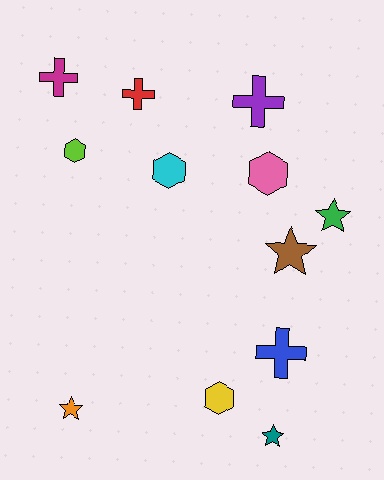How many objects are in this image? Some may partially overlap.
There are 12 objects.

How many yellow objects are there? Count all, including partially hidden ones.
There is 1 yellow object.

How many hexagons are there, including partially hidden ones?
There are 4 hexagons.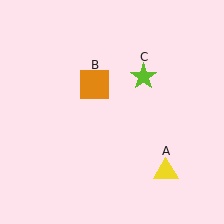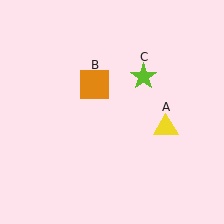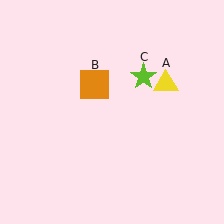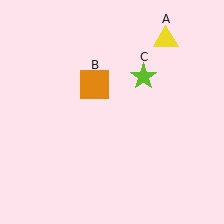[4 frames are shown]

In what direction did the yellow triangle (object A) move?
The yellow triangle (object A) moved up.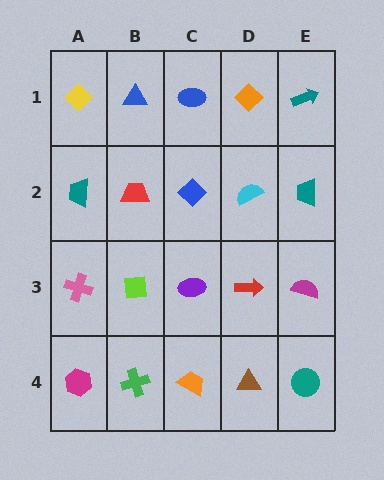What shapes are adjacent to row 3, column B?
A red trapezoid (row 2, column B), a green cross (row 4, column B), a pink cross (row 3, column A), a purple ellipse (row 3, column C).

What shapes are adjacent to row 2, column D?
An orange diamond (row 1, column D), a red arrow (row 3, column D), a blue diamond (row 2, column C), a teal trapezoid (row 2, column E).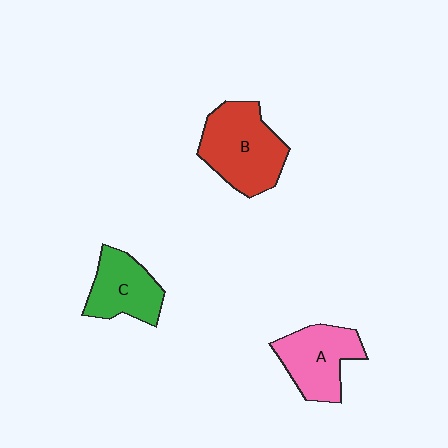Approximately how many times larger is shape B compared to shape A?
Approximately 1.3 times.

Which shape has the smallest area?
Shape C (green).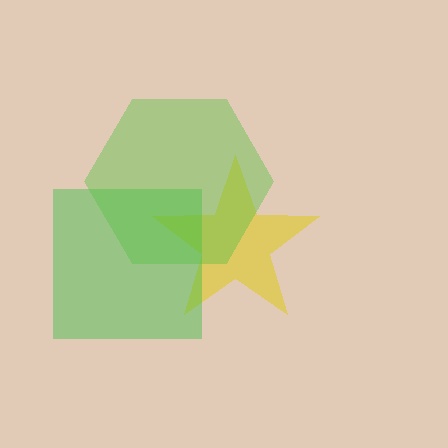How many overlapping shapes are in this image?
There are 3 overlapping shapes in the image.